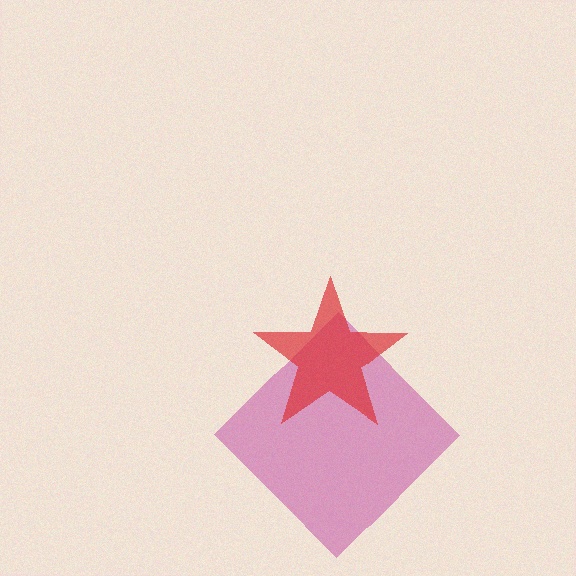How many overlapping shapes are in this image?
There are 2 overlapping shapes in the image.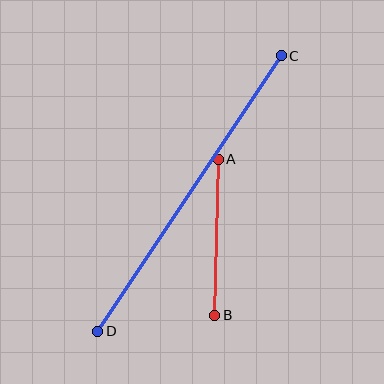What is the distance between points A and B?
The distance is approximately 156 pixels.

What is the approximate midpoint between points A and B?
The midpoint is at approximately (216, 237) pixels.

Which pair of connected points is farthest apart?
Points C and D are farthest apart.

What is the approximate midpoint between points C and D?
The midpoint is at approximately (189, 194) pixels.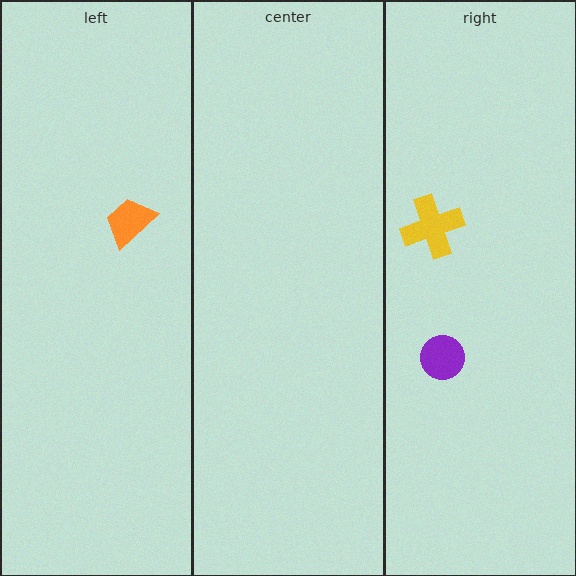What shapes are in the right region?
The yellow cross, the purple circle.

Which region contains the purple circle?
The right region.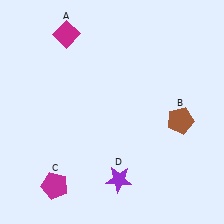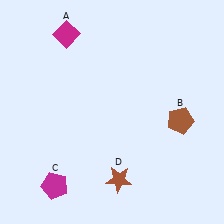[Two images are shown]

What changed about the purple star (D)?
In Image 1, D is purple. In Image 2, it changed to brown.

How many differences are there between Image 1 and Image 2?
There is 1 difference between the two images.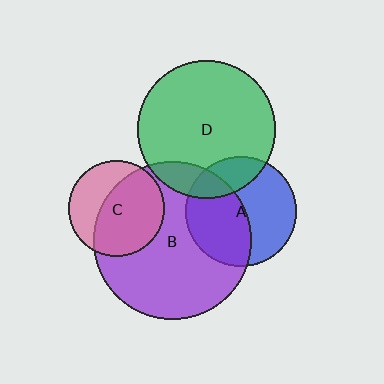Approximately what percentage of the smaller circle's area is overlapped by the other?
Approximately 15%.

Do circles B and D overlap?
Yes.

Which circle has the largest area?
Circle B (purple).